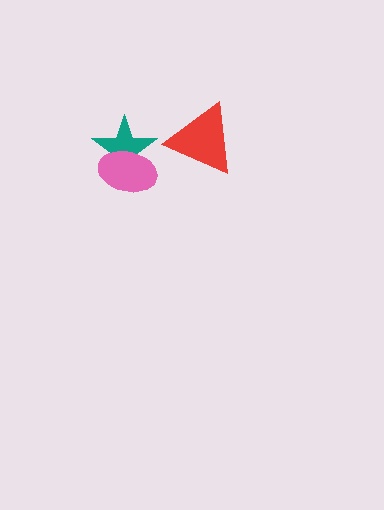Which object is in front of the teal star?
The pink ellipse is in front of the teal star.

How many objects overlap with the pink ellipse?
1 object overlaps with the pink ellipse.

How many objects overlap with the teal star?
1 object overlaps with the teal star.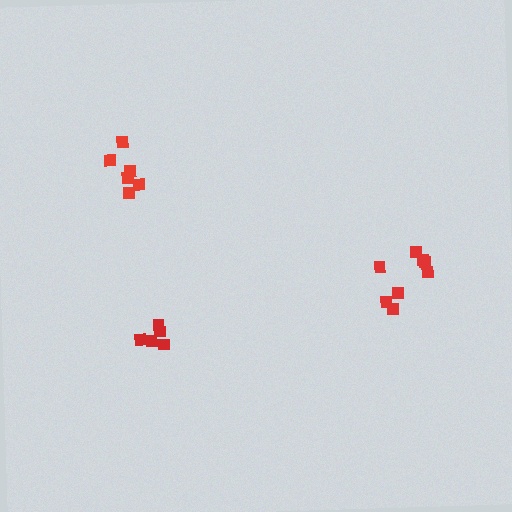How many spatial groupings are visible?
There are 3 spatial groupings.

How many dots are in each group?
Group 1: 5 dots, Group 2: 6 dots, Group 3: 9 dots (20 total).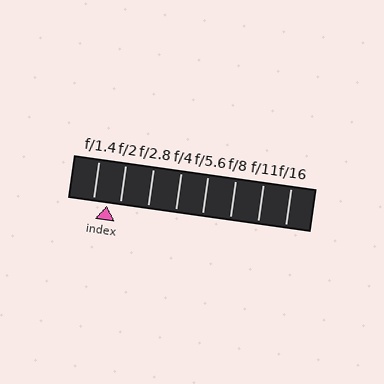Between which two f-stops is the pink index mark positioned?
The index mark is between f/1.4 and f/2.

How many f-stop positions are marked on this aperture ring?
There are 8 f-stop positions marked.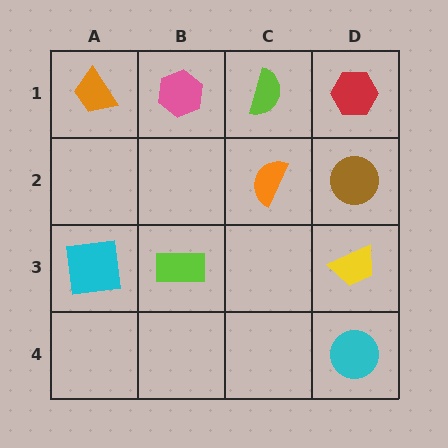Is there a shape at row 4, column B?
No, that cell is empty.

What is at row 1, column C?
A lime semicircle.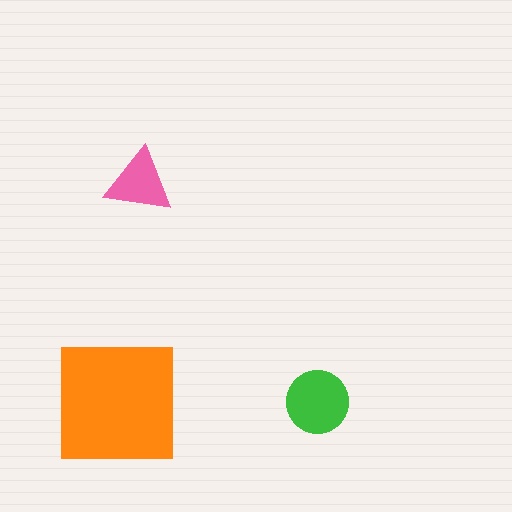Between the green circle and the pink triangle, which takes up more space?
The green circle.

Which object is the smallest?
The pink triangle.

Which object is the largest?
The orange square.